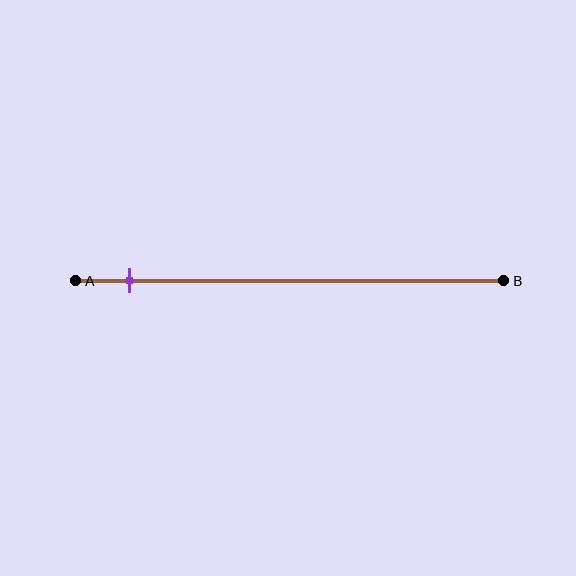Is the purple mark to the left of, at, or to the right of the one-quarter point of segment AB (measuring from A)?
The purple mark is to the left of the one-quarter point of segment AB.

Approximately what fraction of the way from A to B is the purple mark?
The purple mark is approximately 15% of the way from A to B.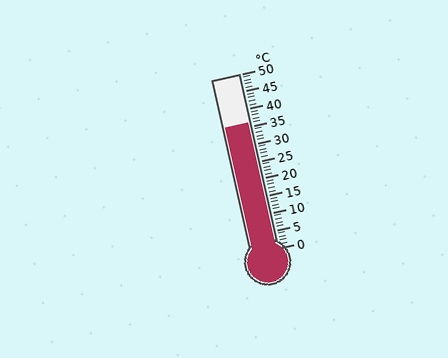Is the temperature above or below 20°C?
The temperature is above 20°C.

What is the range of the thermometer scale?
The thermometer scale ranges from 0°C to 50°C.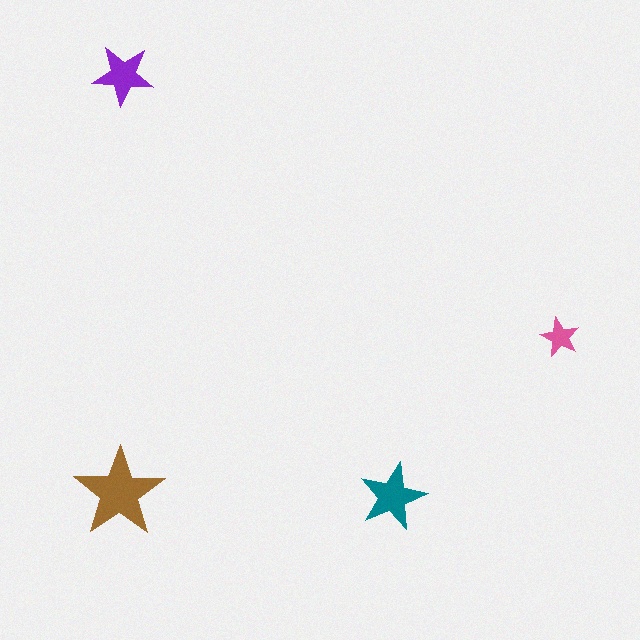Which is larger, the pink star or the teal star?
The teal one.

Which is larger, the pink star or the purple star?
The purple one.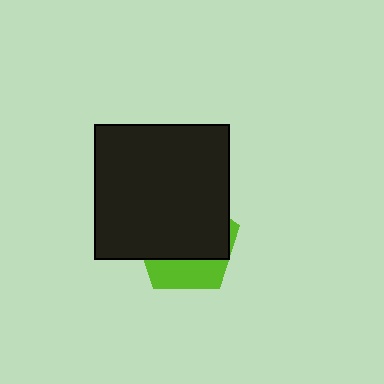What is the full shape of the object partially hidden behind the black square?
The partially hidden object is a lime pentagon.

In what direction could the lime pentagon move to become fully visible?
The lime pentagon could move down. That would shift it out from behind the black square entirely.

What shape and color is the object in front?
The object in front is a black square.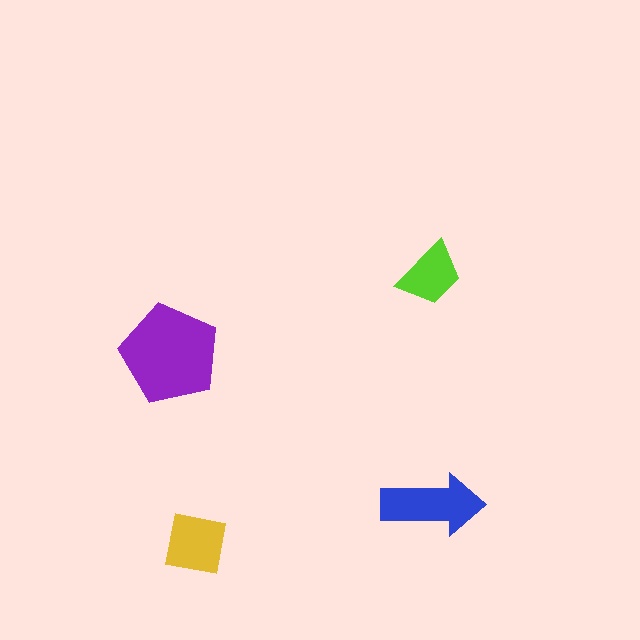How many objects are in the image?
There are 4 objects in the image.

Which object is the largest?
The purple pentagon.